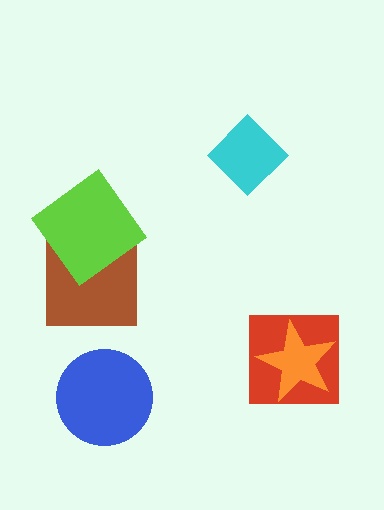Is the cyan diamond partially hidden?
No, no other shape covers it.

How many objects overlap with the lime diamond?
1 object overlaps with the lime diamond.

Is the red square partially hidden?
Yes, it is partially covered by another shape.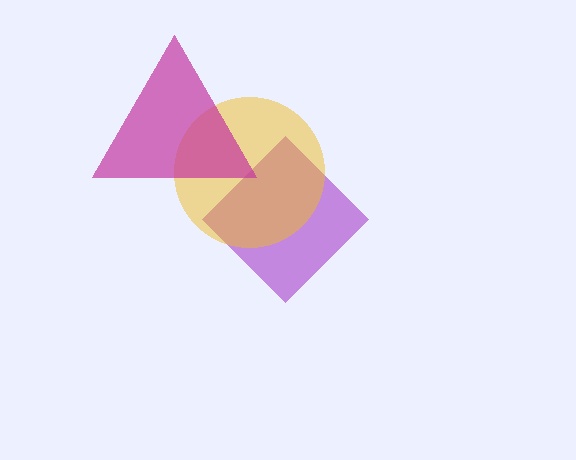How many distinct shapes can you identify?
There are 3 distinct shapes: a purple diamond, a yellow circle, a magenta triangle.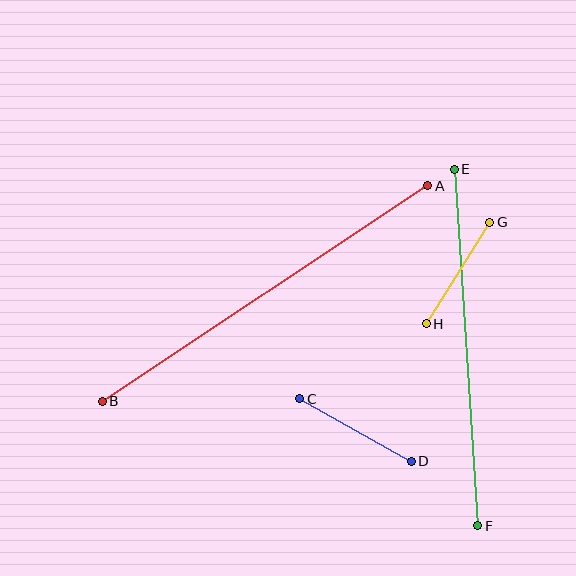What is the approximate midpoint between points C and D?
The midpoint is at approximately (356, 430) pixels.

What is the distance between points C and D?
The distance is approximately 128 pixels.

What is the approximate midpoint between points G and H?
The midpoint is at approximately (458, 273) pixels.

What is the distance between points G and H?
The distance is approximately 120 pixels.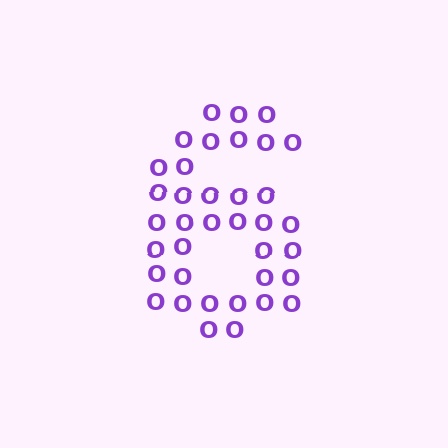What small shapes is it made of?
It is made of small letter O's.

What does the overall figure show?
The overall figure shows the digit 6.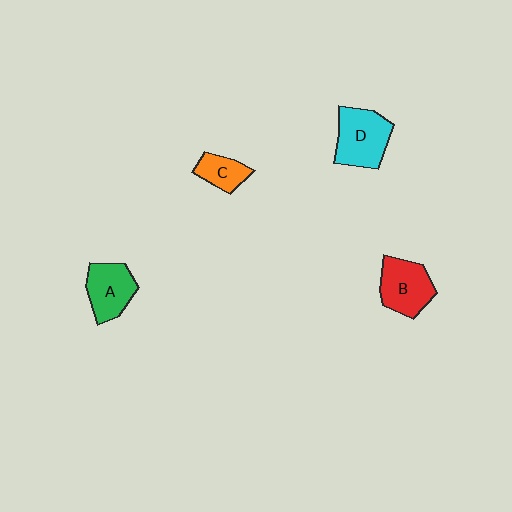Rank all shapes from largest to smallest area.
From largest to smallest: D (cyan), B (red), A (green), C (orange).